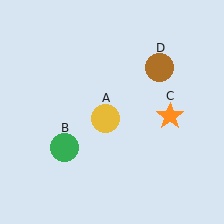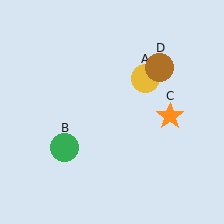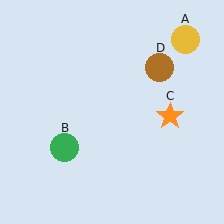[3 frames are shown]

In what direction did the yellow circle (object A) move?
The yellow circle (object A) moved up and to the right.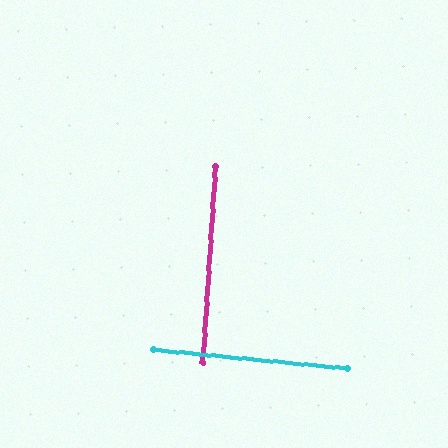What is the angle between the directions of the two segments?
Approximately 88 degrees.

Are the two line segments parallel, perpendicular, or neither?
Perpendicular — they meet at approximately 88°.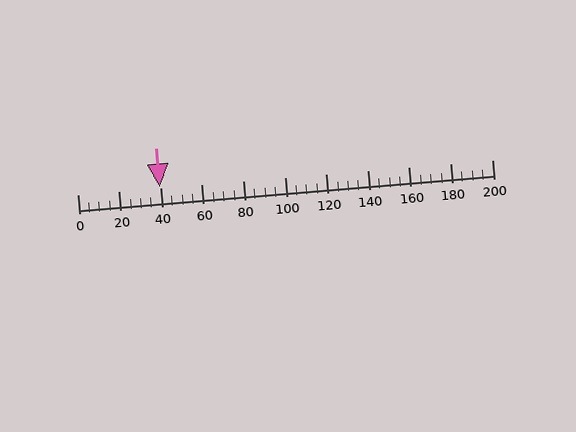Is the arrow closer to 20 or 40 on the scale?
The arrow is closer to 40.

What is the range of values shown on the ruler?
The ruler shows values from 0 to 200.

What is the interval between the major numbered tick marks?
The major tick marks are spaced 20 units apart.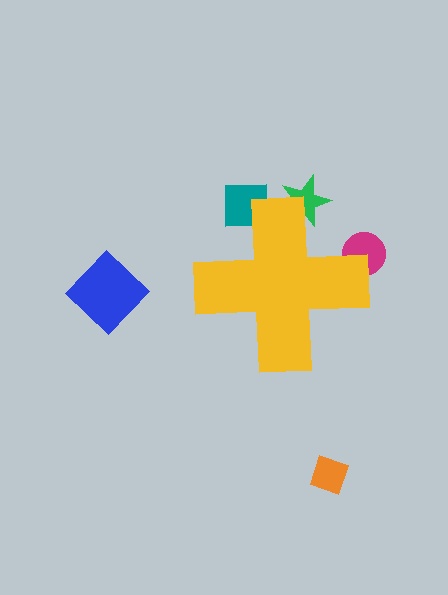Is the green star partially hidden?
Yes, the green star is partially hidden behind the yellow cross.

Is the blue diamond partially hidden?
No, the blue diamond is fully visible.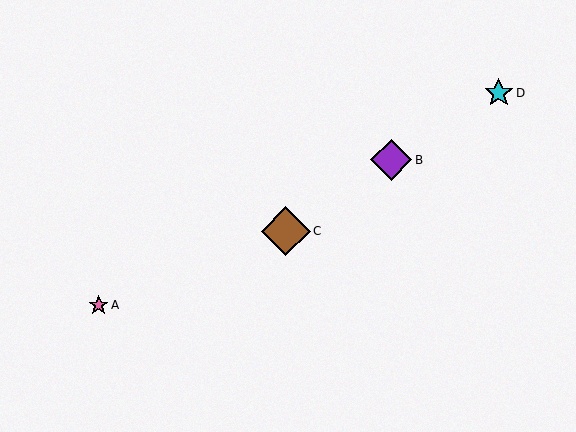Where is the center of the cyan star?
The center of the cyan star is at (499, 93).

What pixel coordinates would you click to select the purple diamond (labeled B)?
Click at (391, 160) to select the purple diamond B.